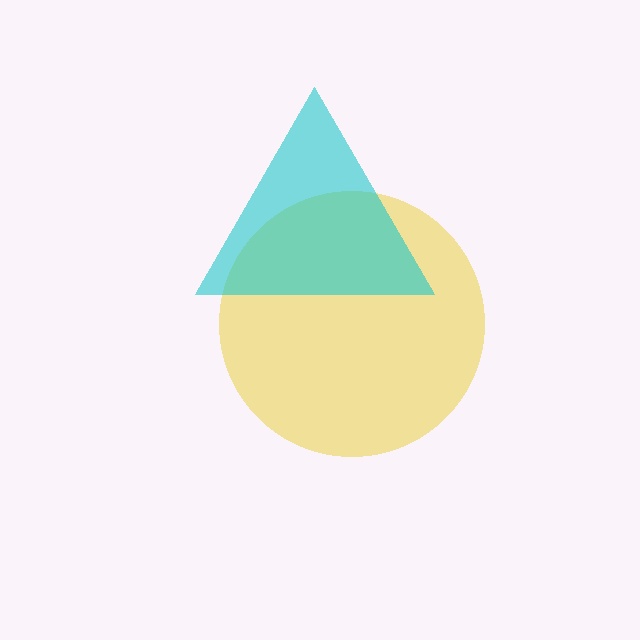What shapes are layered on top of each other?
The layered shapes are: a yellow circle, a cyan triangle.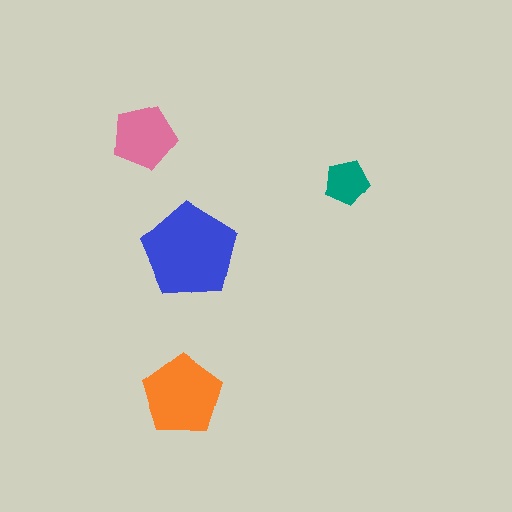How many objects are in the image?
There are 4 objects in the image.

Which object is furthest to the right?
The teal pentagon is rightmost.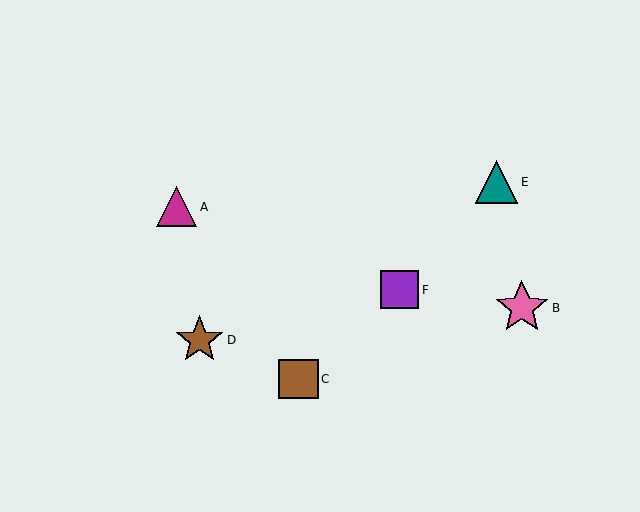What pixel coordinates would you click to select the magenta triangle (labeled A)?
Click at (177, 207) to select the magenta triangle A.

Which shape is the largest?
The pink star (labeled B) is the largest.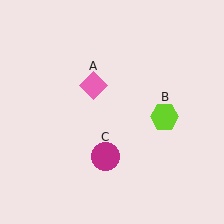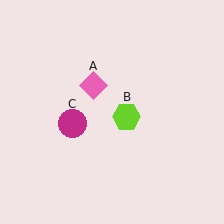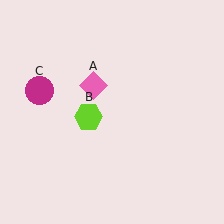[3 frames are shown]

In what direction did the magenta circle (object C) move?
The magenta circle (object C) moved up and to the left.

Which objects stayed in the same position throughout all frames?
Pink diamond (object A) remained stationary.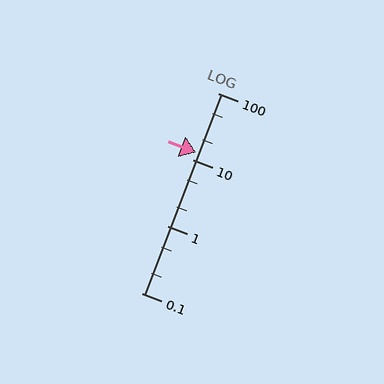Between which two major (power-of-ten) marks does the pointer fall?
The pointer is between 10 and 100.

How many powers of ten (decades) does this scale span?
The scale spans 3 decades, from 0.1 to 100.